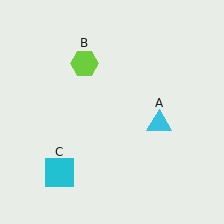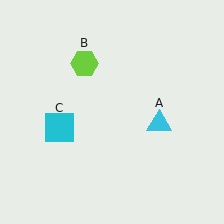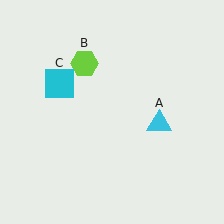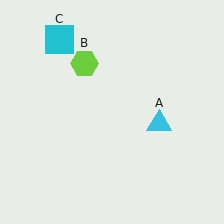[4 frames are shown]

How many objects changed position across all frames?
1 object changed position: cyan square (object C).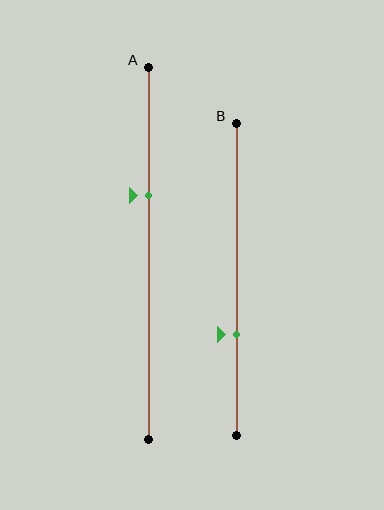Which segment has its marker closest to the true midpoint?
Segment A has its marker closest to the true midpoint.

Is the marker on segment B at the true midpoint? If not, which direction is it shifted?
No, the marker on segment B is shifted downward by about 18% of the segment length.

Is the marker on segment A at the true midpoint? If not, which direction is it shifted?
No, the marker on segment A is shifted upward by about 16% of the segment length.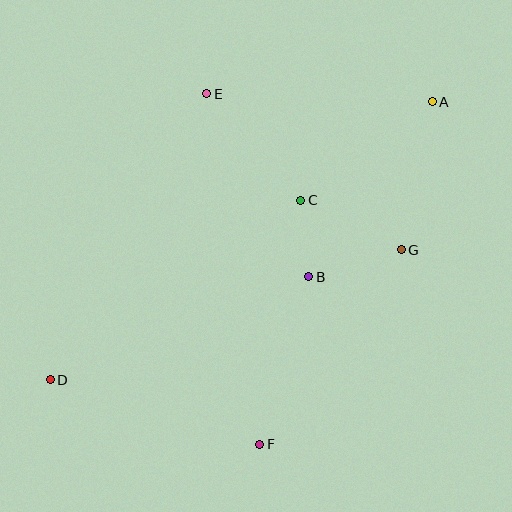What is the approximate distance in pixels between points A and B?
The distance between A and B is approximately 214 pixels.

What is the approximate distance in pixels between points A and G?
The distance between A and G is approximately 151 pixels.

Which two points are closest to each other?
Points B and C are closest to each other.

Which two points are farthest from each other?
Points A and D are farthest from each other.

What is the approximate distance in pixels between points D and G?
The distance between D and G is approximately 374 pixels.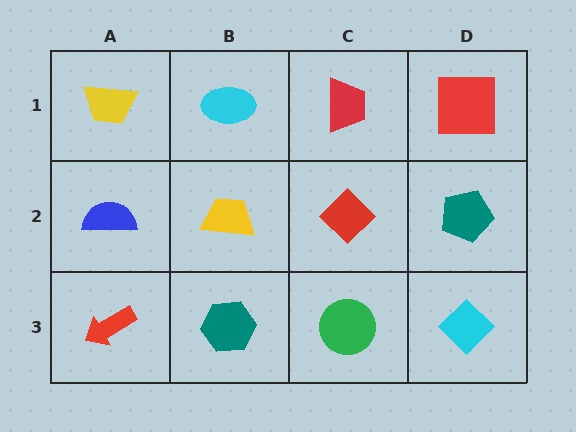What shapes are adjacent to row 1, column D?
A teal pentagon (row 2, column D), a red trapezoid (row 1, column C).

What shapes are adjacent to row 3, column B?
A yellow trapezoid (row 2, column B), a red arrow (row 3, column A), a green circle (row 3, column C).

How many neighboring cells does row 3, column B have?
3.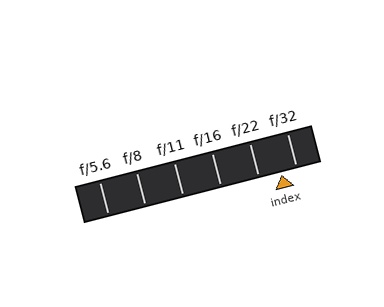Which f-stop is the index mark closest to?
The index mark is closest to f/32.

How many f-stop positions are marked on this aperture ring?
There are 6 f-stop positions marked.